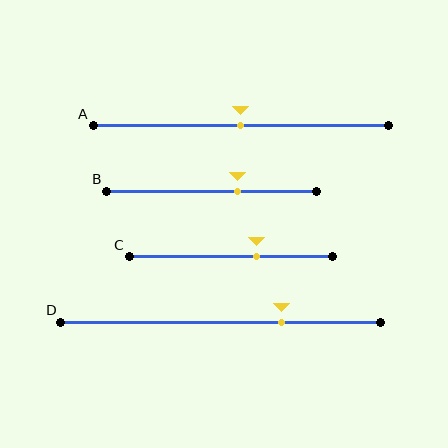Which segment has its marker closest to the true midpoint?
Segment A has its marker closest to the true midpoint.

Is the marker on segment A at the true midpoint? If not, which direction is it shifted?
Yes, the marker on segment A is at the true midpoint.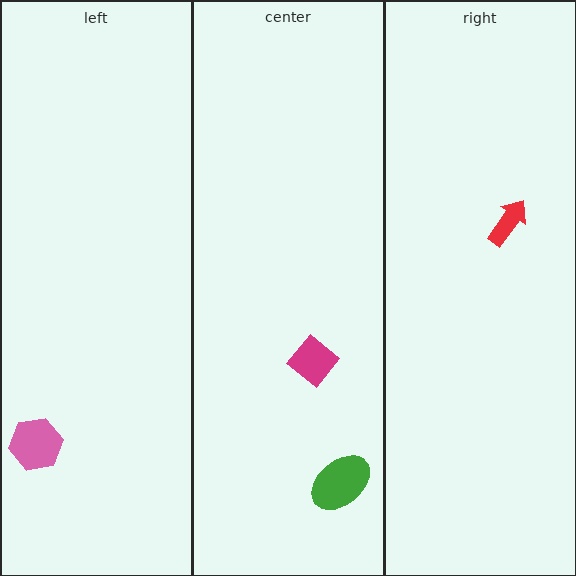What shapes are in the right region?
The red arrow.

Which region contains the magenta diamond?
The center region.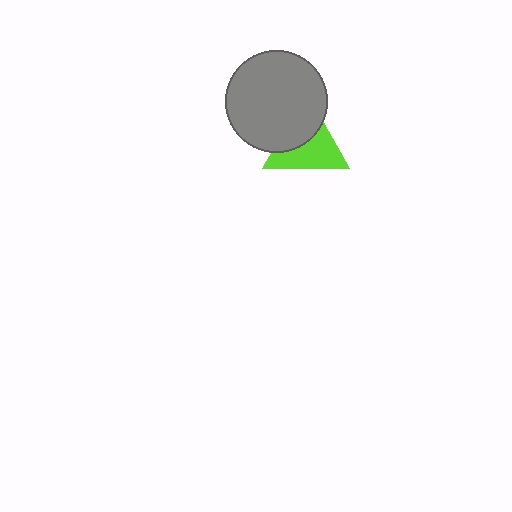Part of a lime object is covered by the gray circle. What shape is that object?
It is a triangle.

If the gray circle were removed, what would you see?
You would see the complete lime triangle.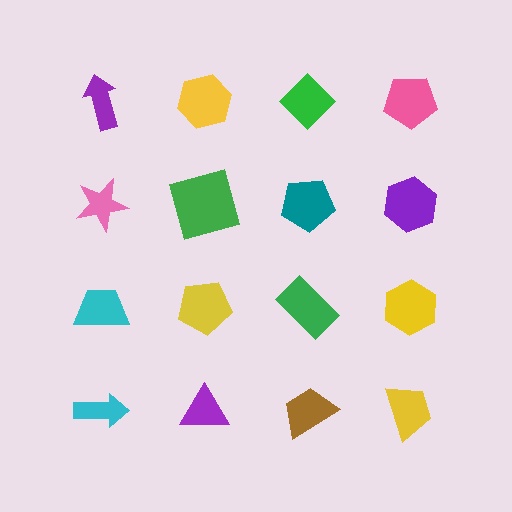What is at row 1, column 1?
A purple arrow.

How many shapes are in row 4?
4 shapes.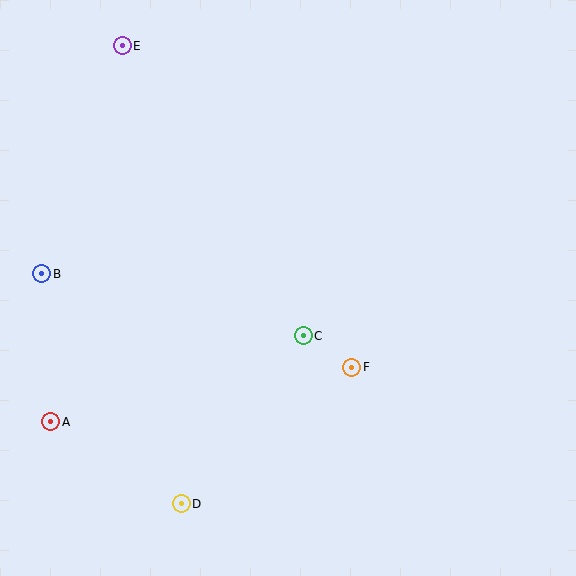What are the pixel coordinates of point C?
Point C is at (303, 336).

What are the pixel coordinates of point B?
Point B is at (42, 274).